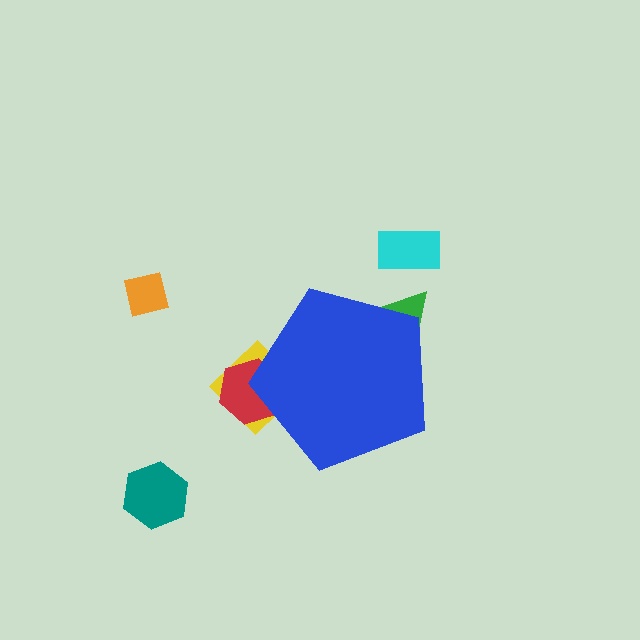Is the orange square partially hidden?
No, the orange square is fully visible.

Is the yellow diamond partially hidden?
Yes, the yellow diamond is partially hidden behind the blue pentagon.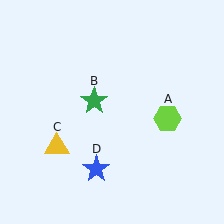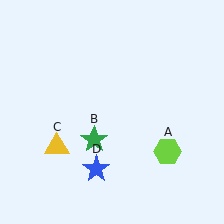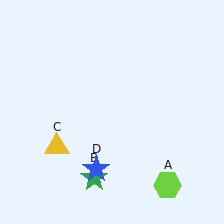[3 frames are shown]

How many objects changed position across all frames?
2 objects changed position: lime hexagon (object A), green star (object B).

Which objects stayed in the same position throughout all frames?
Yellow triangle (object C) and blue star (object D) remained stationary.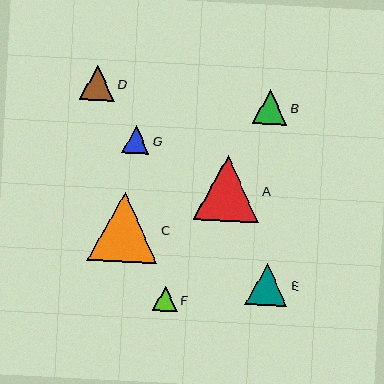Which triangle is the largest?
Triangle C is the largest with a size of approximately 70 pixels.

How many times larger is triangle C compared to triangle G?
Triangle C is approximately 2.5 times the size of triangle G.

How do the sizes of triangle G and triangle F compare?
Triangle G and triangle F are approximately the same size.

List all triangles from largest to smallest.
From largest to smallest: C, A, E, D, B, G, F.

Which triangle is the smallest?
Triangle F is the smallest with a size of approximately 25 pixels.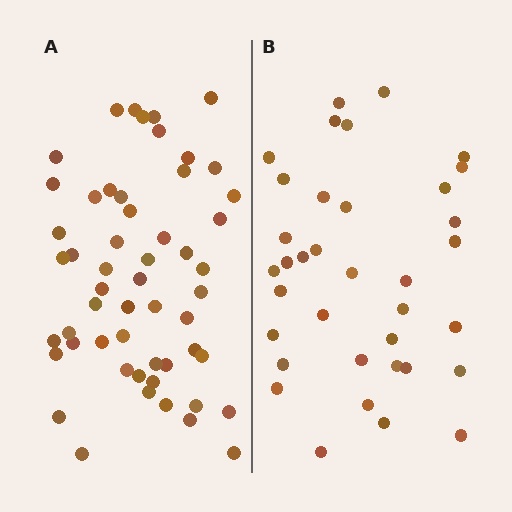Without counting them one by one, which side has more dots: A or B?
Region A (the left region) has more dots.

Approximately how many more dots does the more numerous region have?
Region A has approximately 20 more dots than region B.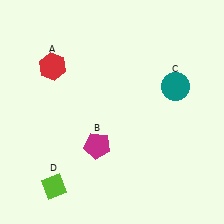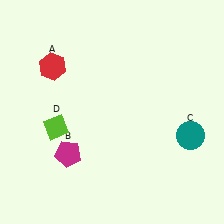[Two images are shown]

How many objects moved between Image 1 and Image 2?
3 objects moved between the two images.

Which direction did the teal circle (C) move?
The teal circle (C) moved down.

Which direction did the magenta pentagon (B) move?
The magenta pentagon (B) moved left.